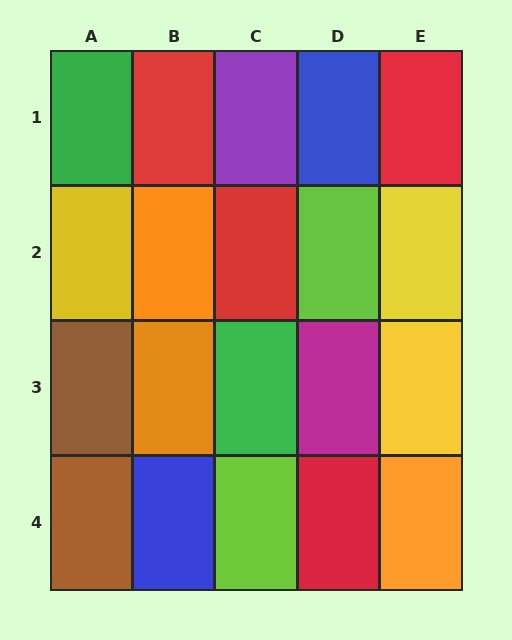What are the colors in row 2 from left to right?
Yellow, orange, red, lime, yellow.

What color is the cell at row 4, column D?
Red.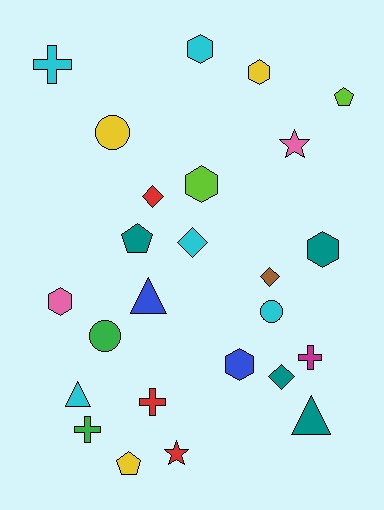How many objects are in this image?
There are 25 objects.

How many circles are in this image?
There are 3 circles.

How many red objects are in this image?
There are 3 red objects.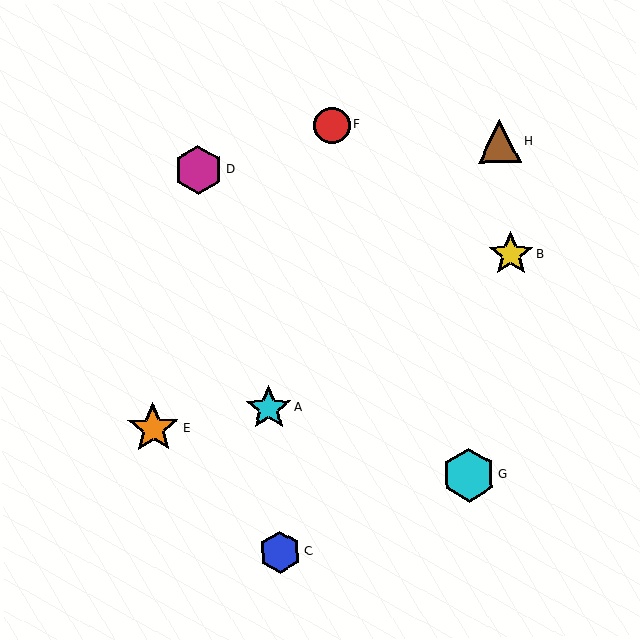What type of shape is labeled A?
Shape A is a cyan star.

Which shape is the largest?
The cyan hexagon (labeled G) is the largest.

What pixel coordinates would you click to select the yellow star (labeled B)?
Click at (511, 254) to select the yellow star B.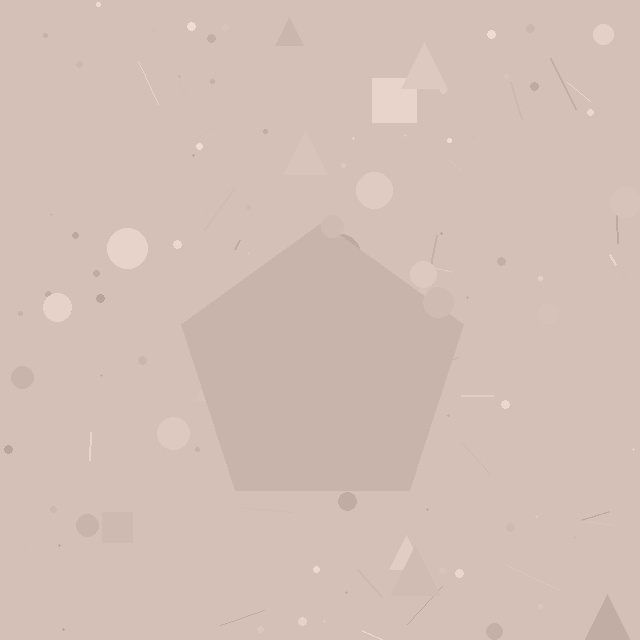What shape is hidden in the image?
A pentagon is hidden in the image.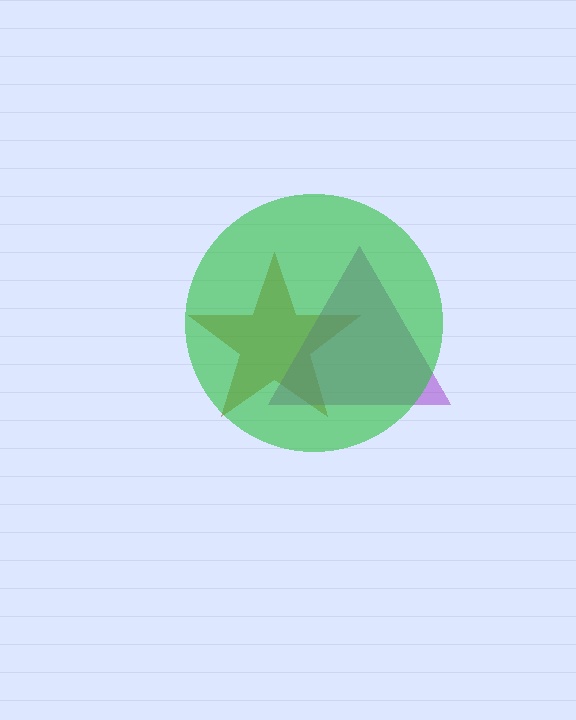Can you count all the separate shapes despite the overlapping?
Yes, there are 3 separate shapes.